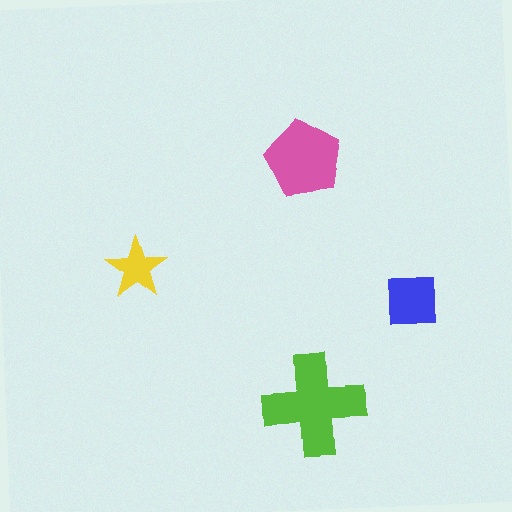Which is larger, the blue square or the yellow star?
The blue square.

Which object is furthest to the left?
The yellow star is leftmost.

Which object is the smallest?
The yellow star.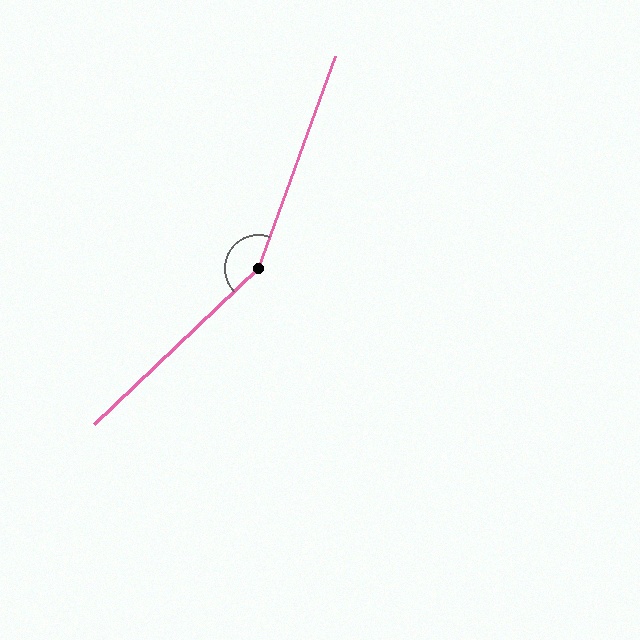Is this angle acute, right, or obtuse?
It is obtuse.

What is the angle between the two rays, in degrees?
Approximately 154 degrees.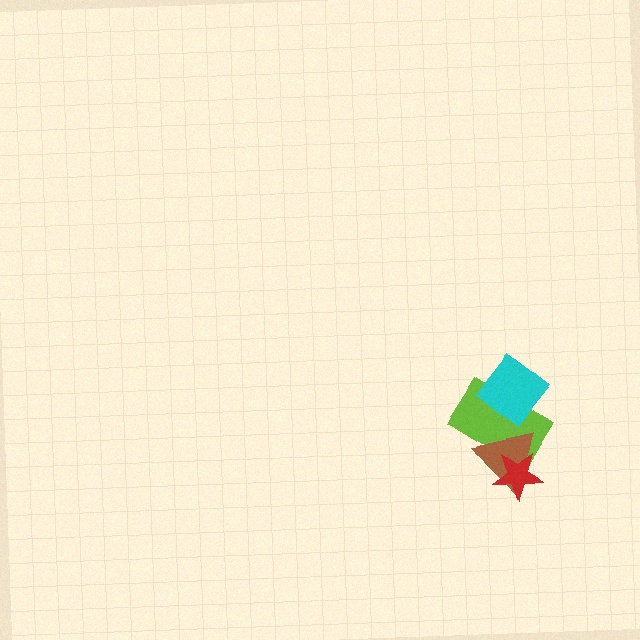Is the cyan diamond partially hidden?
No, no other shape covers it.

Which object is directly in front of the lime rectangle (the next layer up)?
The brown triangle is directly in front of the lime rectangle.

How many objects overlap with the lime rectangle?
3 objects overlap with the lime rectangle.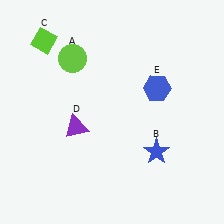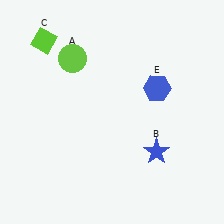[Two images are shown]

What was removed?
The purple triangle (D) was removed in Image 2.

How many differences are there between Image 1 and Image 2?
There is 1 difference between the two images.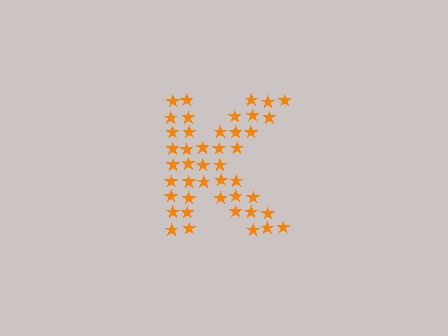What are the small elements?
The small elements are stars.